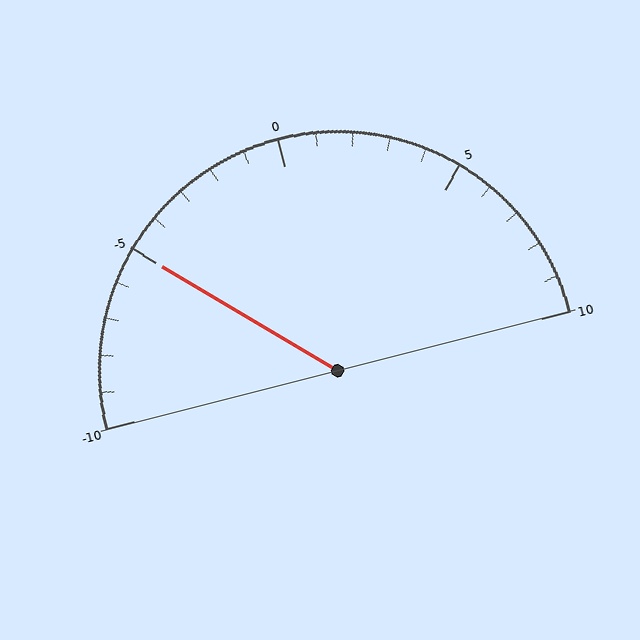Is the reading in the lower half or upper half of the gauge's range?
The reading is in the lower half of the range (-10 to 10).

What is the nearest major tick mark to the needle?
The nearest major tick mark is -5.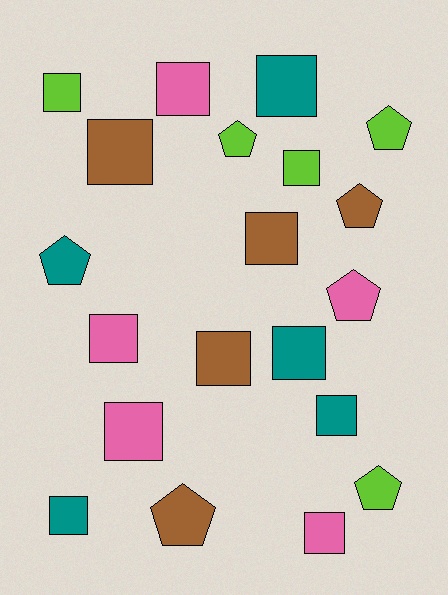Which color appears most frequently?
Teal, with 5 objects.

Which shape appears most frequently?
Square, with 13 objects.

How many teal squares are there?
There are 4 teal squares.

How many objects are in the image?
There are 20 objects.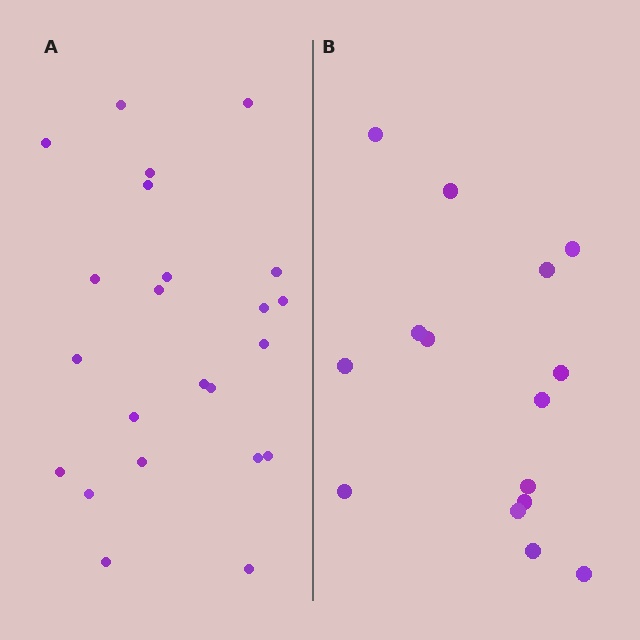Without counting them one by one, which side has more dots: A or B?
Region A (the left region) has more dots.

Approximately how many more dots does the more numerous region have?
Region A has roughly 8 or so more dots than region B.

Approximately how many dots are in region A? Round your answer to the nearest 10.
About 20 dots. (The exact count is 23, which rounds to 20.)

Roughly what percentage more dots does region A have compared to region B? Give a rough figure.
About 55% more.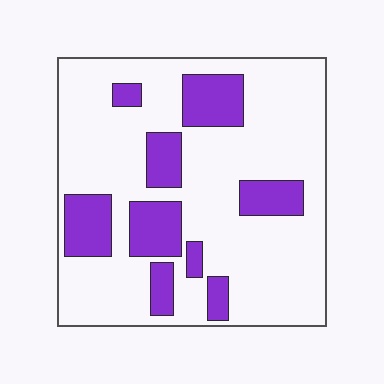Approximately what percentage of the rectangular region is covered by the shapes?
Approximately 25%.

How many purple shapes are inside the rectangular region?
9.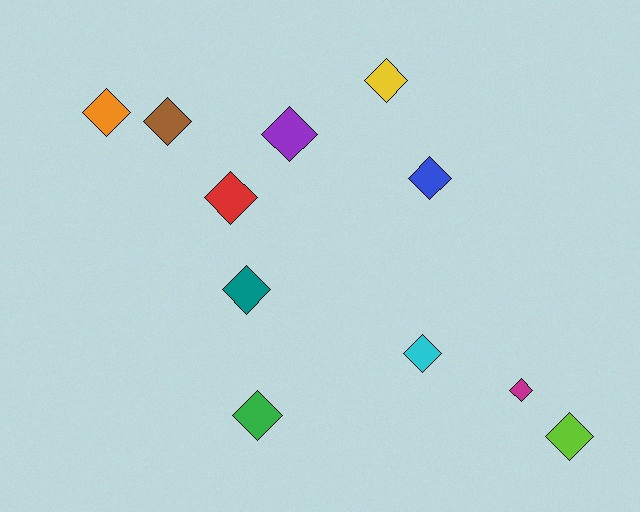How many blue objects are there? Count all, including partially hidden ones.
There is 1 blue object.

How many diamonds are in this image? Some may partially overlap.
There are 11 diamonds.